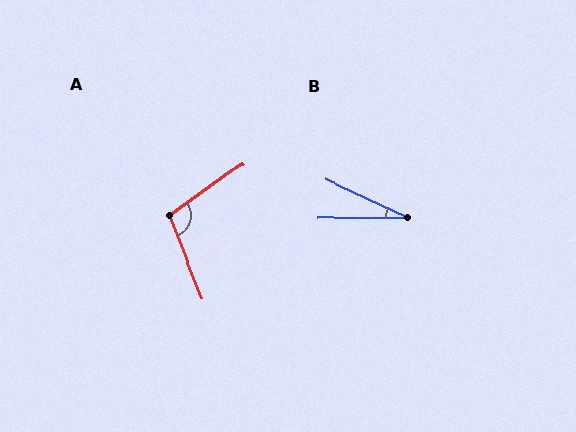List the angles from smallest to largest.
B (26°), A (103°).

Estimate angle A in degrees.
Approximately 103 degrees.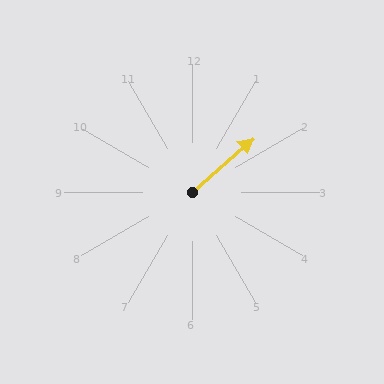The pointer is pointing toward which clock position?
Roughly 2 o'clock.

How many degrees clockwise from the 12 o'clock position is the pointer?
Approximately 49 degrees.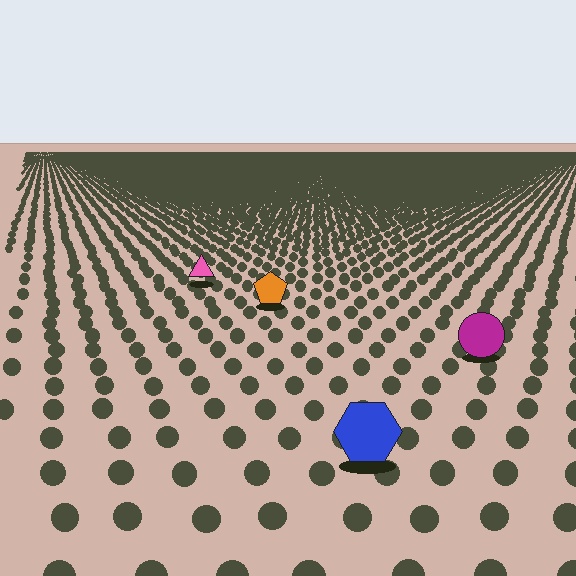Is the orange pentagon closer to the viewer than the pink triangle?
Yes. The orange pentagon is closer — you can tell from the texture gradient: the ground texture is coarser near it.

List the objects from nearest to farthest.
From nearest to farthest: the blue hexagon, the magenta circle, the orange pentagon, the pink triangle.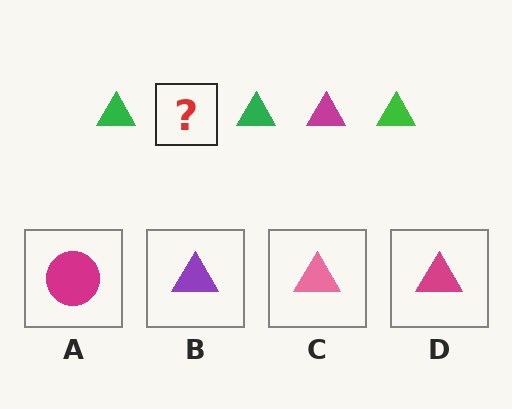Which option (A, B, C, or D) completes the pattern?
D.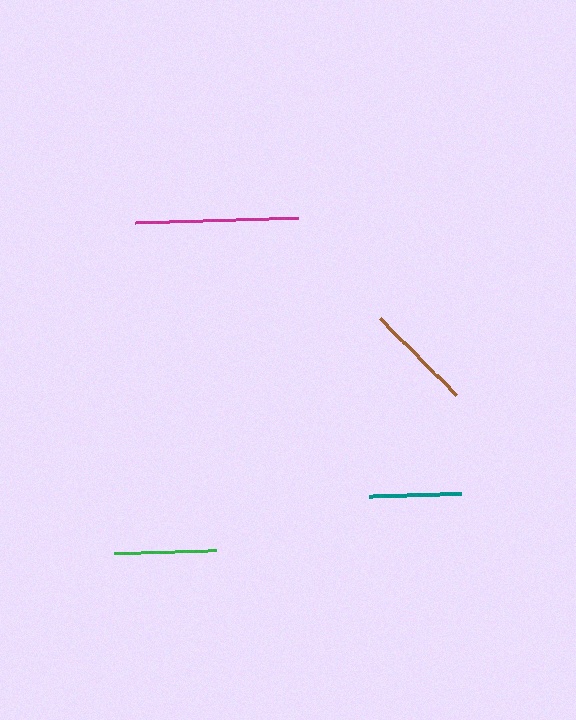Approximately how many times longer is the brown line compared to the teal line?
The brown line is approximately 1.2 times the length of the teal line.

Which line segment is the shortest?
The teal line is the shortest at approximately 93 pixels.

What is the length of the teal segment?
The teal segment is approximately 93 pixels long.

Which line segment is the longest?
The magenta line is the longest at approximately 163 pixels.